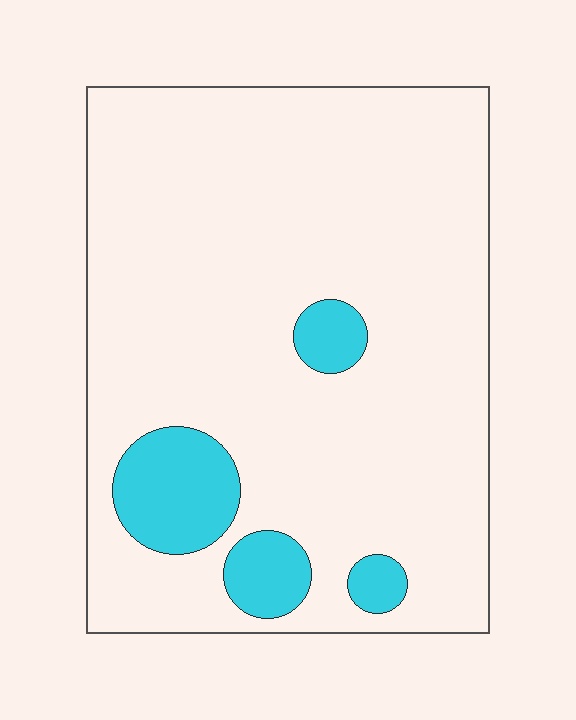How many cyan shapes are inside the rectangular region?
4.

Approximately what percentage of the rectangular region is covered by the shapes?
Approximately 10%.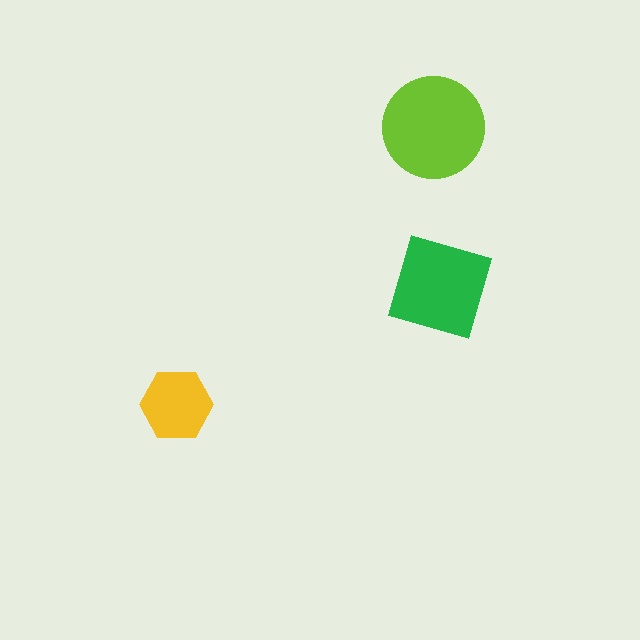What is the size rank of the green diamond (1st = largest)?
2nd.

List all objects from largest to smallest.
The lime circle, the green diamond, the yellow hexagon.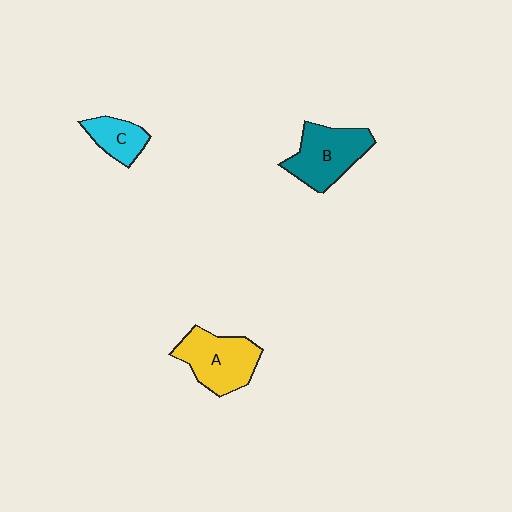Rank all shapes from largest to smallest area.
From largest to smallest: A (yellow), B (teal), C (cyan).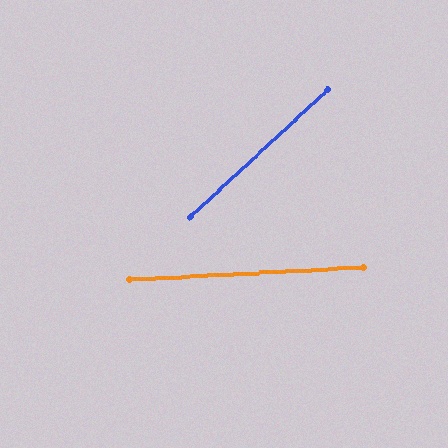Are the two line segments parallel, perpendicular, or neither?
Neither parallel nor perpendicular — they differ by about 40°.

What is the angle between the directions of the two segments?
Approximately 40 degrees.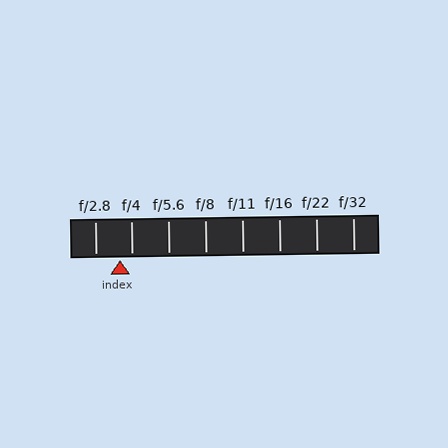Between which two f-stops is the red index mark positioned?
The index mark is between f/2.8 and f/4.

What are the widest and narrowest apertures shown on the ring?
The widest aperture shown is f/2.8 and the narrowest is f/32.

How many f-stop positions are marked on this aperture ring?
There are 8 f-stop positions marked.